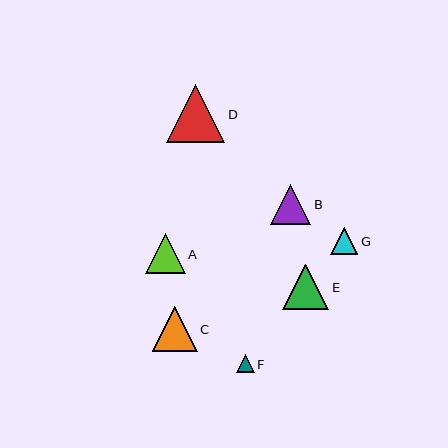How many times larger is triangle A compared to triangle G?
Triangle A is approximately 1.5 times the size of triangle G.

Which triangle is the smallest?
Triangle F is the smallest with a size of approximately 18 pixels.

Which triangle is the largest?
Triangle D is the largest with a size of approximately 59 pixels.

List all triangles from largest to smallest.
From largest to smallest: D, E, C, B, A, G, F.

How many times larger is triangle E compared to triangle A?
Triangle E is approximately 1.2 times the size of triangle A.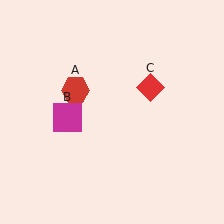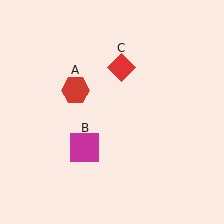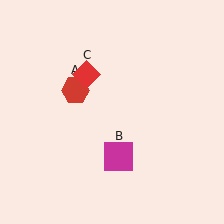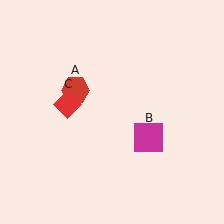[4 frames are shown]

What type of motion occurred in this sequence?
The magenta square (object B), red diamond (object C) rotated counterclockwise around the center of the scene.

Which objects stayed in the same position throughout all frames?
Red hexagon (object A) remained stationary.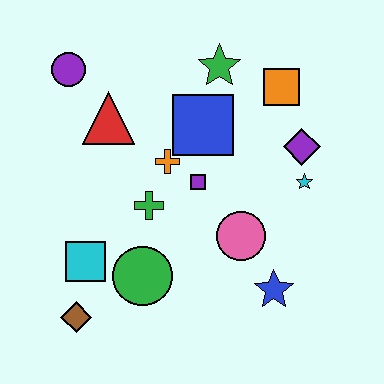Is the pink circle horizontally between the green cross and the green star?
No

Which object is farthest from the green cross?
The orange square is farthest from the green cross.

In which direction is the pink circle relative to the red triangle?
The pink circle is to the right of the red triangle.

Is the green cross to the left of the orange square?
Yes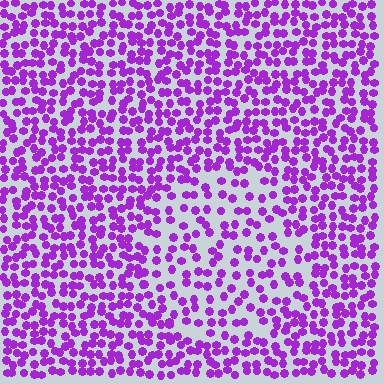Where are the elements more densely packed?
The elements are more densely packed outside the circle boundary.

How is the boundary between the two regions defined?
The boundary is defined by a change in element density (approximately 1.7x ratio). All elements are the same color, size, and shape.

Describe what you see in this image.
The image contains small purple elements arranged at two different densities. A circle-shaped region is visible where the elements are less densely packed than the surrounding area.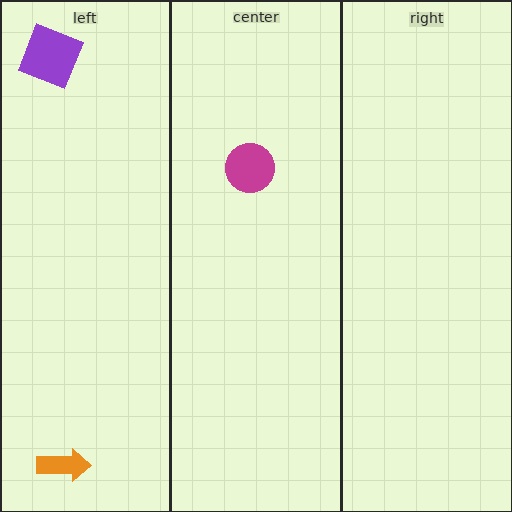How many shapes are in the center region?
1.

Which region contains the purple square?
The left region.